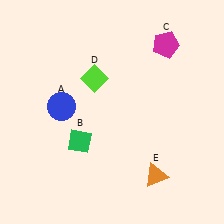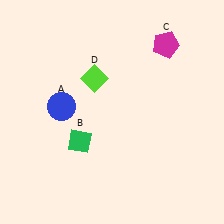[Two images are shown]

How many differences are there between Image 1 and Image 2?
There is 1 difference between the two images.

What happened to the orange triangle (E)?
The orange triangle (E) was removed in Image 2. It was in the bottom-right area of Image 1.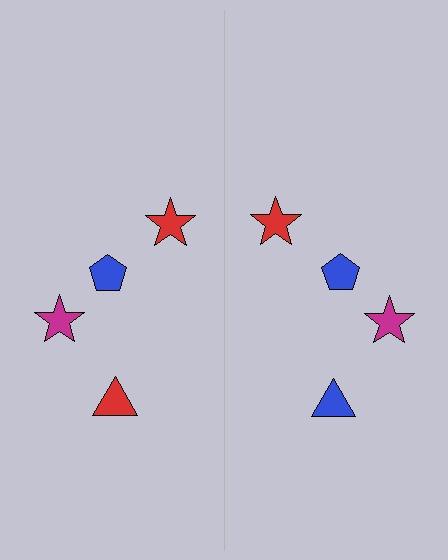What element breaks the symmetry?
The blue triangle on the right side breaks the symmetry — its mirror counterpart is red.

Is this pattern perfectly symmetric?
No, the pattern is not perfectly symmetric. The blue triangle on the right side breaks the symmetry — its mirror counterpart is red.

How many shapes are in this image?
There are 8 shapes in this image.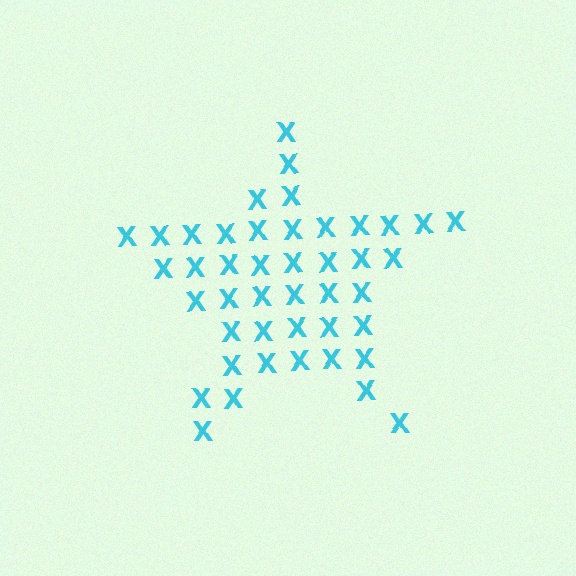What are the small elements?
The small elements are letter X's.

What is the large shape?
The large shape is a star.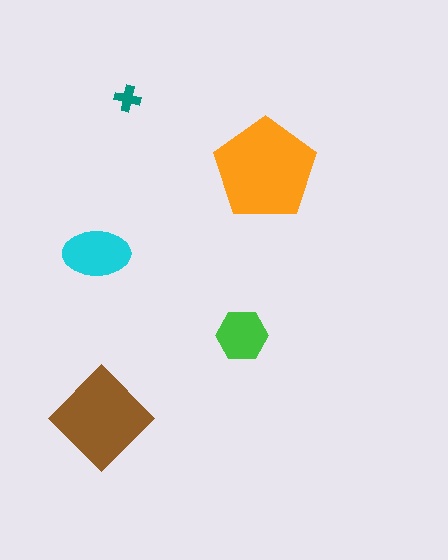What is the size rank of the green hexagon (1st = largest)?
4th.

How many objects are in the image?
There are 5 objects in the image.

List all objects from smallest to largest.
The teal cross, the green hexagon, the cyan ellipse, the brown diamond, the orange pentagon.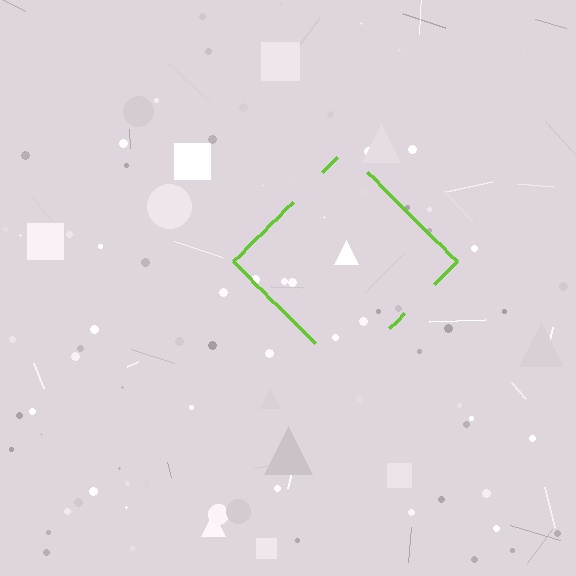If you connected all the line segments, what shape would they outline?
They would outline a diamond.